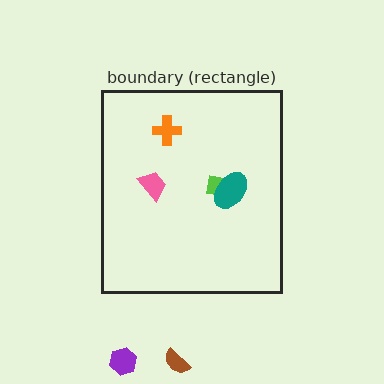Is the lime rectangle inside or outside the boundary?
Inside.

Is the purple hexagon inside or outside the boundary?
Outside.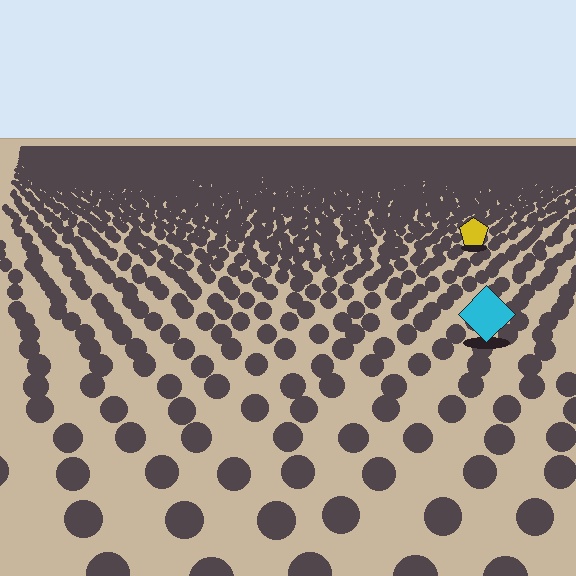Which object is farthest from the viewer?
The yellow pentagon is farthest from the viewer. It appears smaller and the ground texture around it is denser.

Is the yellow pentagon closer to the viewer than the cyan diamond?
No. The cyan diamond is closer — you can tell from the texture gradient: the ground texture is coarser near it.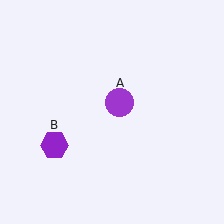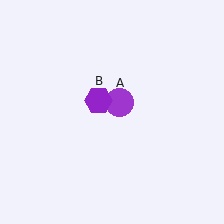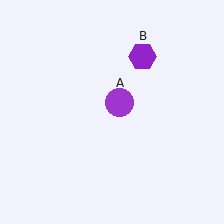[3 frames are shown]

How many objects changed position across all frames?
1 object changed position: purple hexagon (object B).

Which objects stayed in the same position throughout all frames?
Purple circle (object A) remained stationary.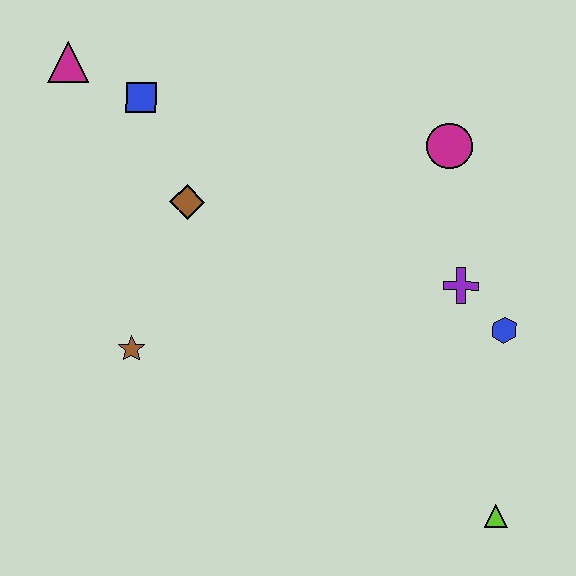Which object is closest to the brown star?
The brown diamond is closest to the brown star.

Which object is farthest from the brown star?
The lime triangle is farthest from the brown star.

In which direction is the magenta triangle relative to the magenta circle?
The magenta triangle is to the left of the magenta circle.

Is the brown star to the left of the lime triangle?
Yes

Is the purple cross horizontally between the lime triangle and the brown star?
Yes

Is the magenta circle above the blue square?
No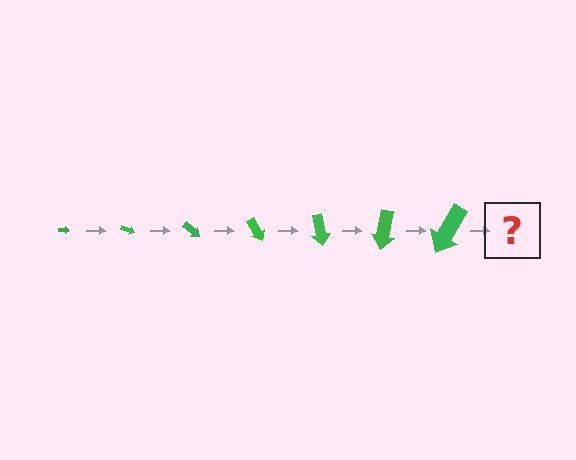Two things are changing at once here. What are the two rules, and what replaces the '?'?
The two rules are that the arrow grows larger each step and it rotates 20 degrees each step. The '?' should be an arrow, larger than the previous one and rotated 140 degrees from the start.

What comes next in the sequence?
The next element should be an arrow, larger than the previous one and rotated 140 degrees from the start.